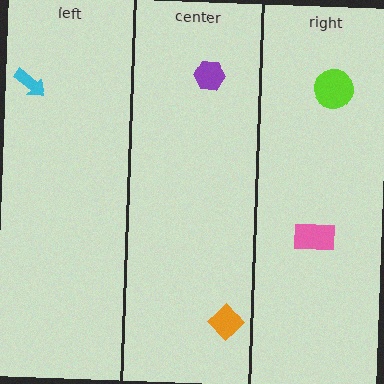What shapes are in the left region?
The cyan arrow.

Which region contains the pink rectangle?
The right region.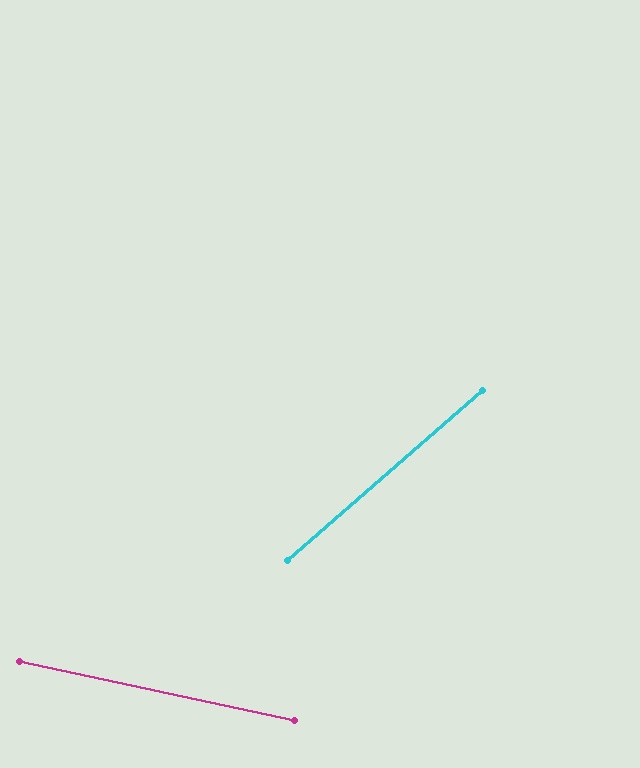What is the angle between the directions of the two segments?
Approximately 53 degrees.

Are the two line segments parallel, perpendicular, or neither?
Neither parallel nor perpendicular — they differ by about 53°.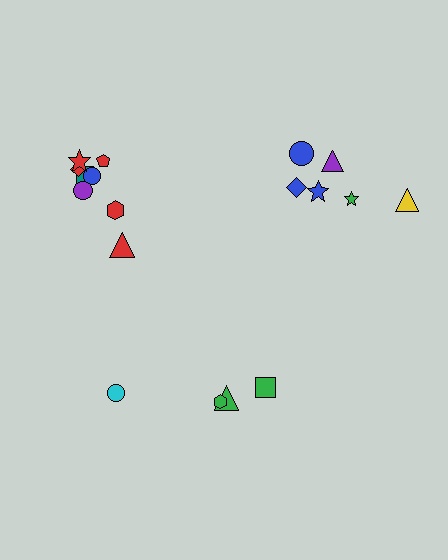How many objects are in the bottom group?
There are 4 objects.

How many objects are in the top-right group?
There are 6 objects.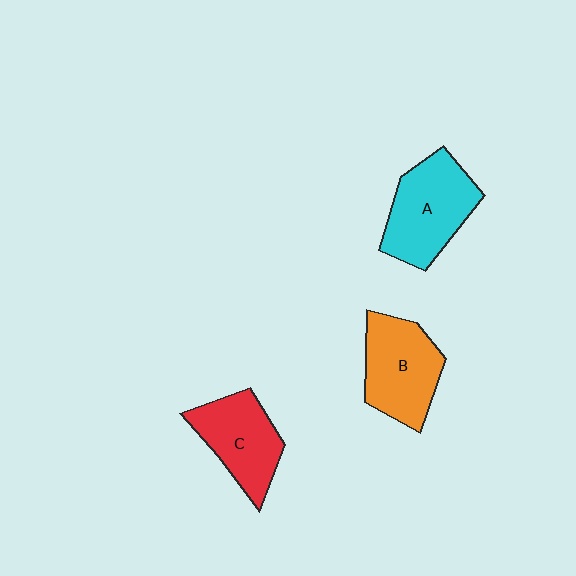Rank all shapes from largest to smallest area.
From largest to smallest: A (cyan), B (orange), C (red).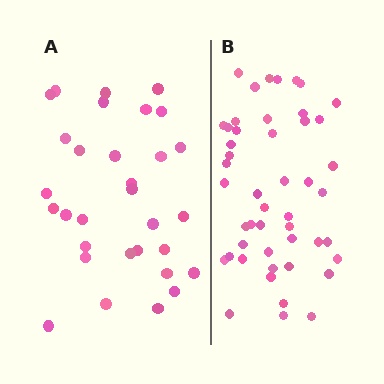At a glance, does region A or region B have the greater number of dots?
Region B (the right region) has more dots.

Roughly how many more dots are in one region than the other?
Region B has approximately 15 more dots than region A.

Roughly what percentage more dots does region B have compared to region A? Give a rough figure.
About 55% more.